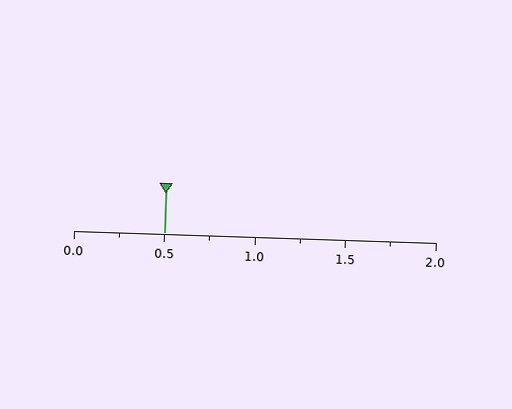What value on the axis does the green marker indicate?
The marker indicates approximately 0.5.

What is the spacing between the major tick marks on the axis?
The major ticks are spaced 0.5 apart.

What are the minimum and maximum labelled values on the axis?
The axis runs from 0.0 to 2.0.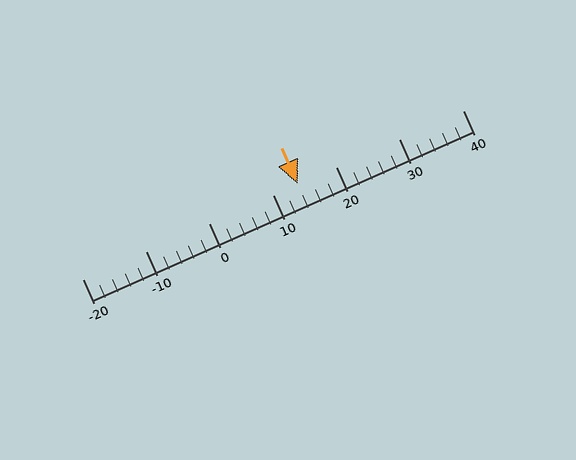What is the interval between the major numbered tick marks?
The major tick marks are spaced 10 units apart.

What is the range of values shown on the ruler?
The ruler shows values from -20 to 40.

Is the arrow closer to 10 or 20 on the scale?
The arrow is closer to 10.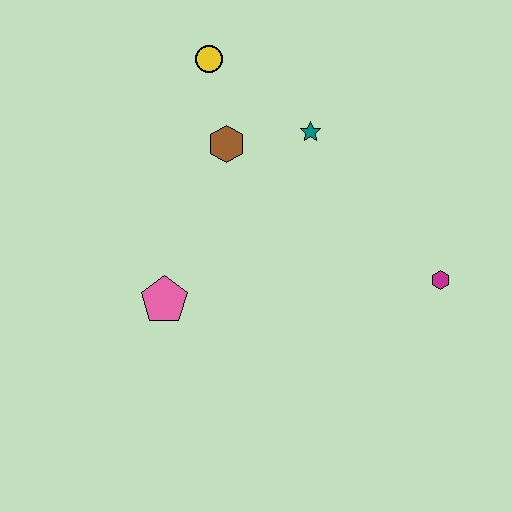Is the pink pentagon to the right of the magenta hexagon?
No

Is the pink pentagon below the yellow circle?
Yes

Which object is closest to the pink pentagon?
The brown hexagon is closest to the pink pentagon.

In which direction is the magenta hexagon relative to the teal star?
The magenta hexagon is below the teal star.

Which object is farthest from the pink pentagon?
The magenta hexagon is farthest from the pink pentagon.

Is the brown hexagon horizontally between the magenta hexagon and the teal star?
No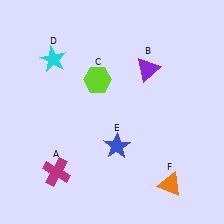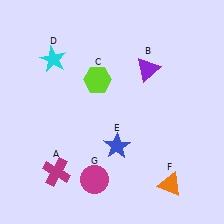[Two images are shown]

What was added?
A magenta circle (G) was added in Image 2.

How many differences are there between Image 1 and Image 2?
There is 1 difference between the two images.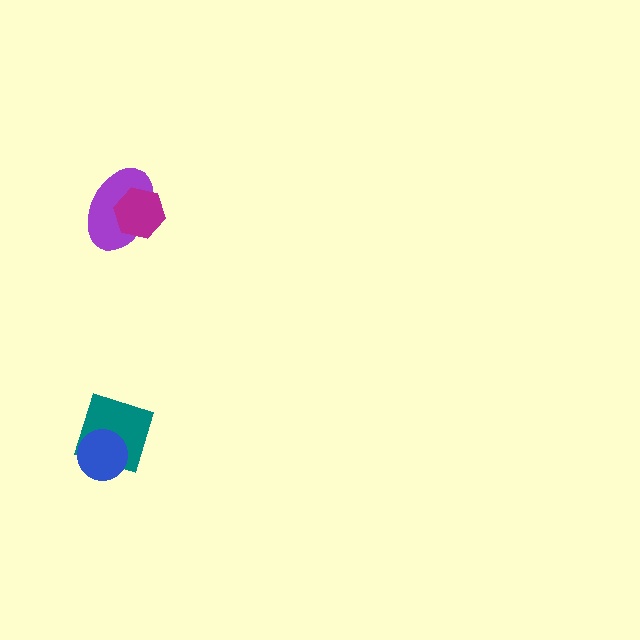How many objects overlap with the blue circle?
1 object overlaps with the blue circle.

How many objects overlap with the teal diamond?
1 object overlaps with the teal diamond.